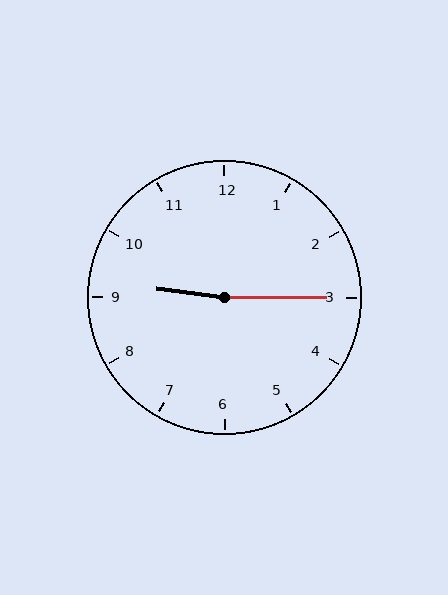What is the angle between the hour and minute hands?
Approximately 172 degrees.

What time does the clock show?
9:15.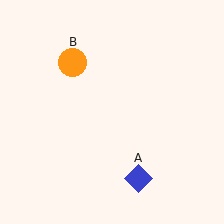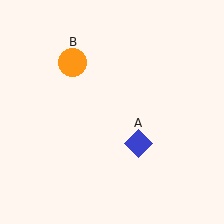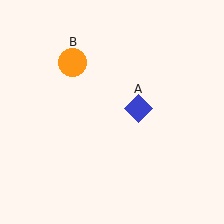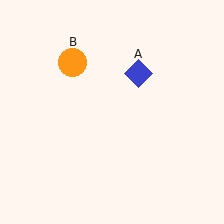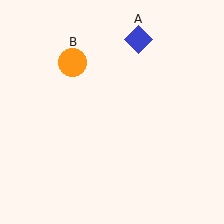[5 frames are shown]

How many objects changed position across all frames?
1 object changed position: blue diamond (object A).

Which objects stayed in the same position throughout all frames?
Orange circle (object B) remained stationary.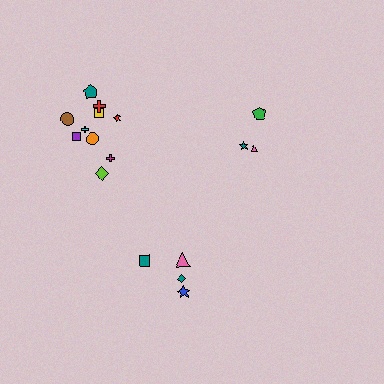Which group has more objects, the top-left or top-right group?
The top-left group.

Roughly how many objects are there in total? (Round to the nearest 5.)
Roughly 15 objects in total.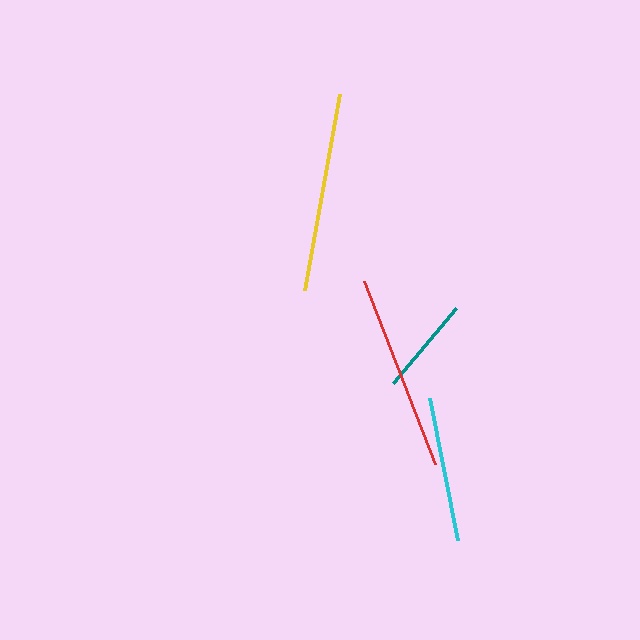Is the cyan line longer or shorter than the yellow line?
The yellow line is longer than the cyan line.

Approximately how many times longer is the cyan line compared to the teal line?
The cyan line is approximately 1.5 times the length of the teal line.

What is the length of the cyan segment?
The cyan segment is approximately 145 pixels long.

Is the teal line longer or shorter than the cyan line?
The cyan line is longer than the teal line.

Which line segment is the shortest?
The teal line is the shortest at approximately 98 pixels.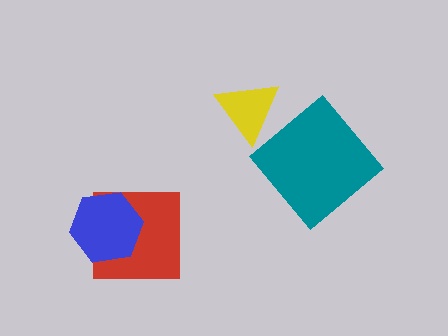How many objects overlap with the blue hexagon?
1 object overlaps with the blue hexagon.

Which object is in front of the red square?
The blue hexagon is in front of the red square.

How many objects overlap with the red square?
1 object overlaps with the red square.